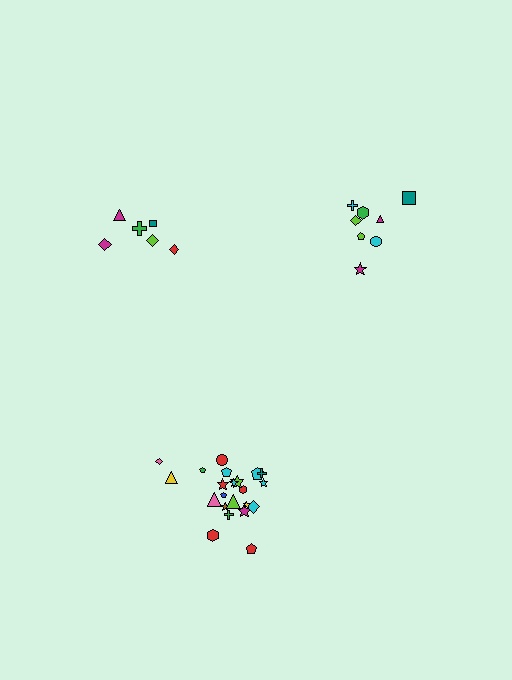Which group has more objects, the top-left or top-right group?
The top-right group.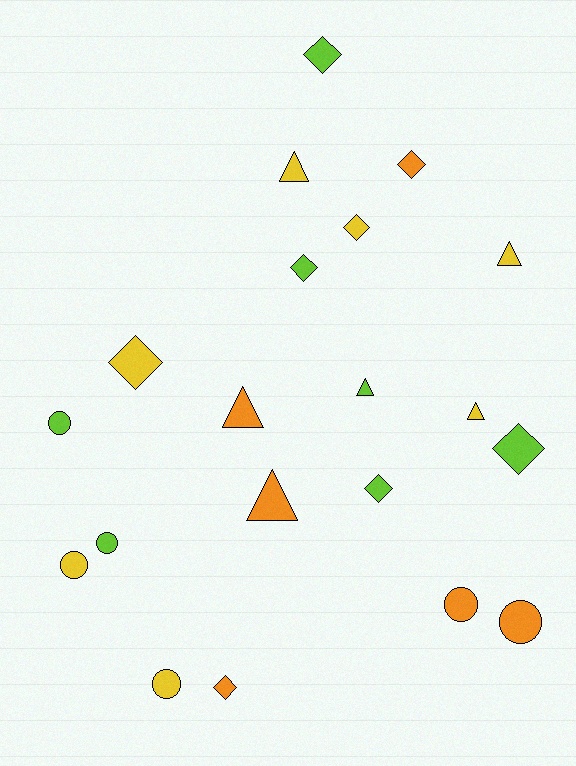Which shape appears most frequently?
Diamond, with 8 objects.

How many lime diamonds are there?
There are 4 lime diamonds.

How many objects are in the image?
There are 20 objects.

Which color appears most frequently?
Yellow, with 7 objects.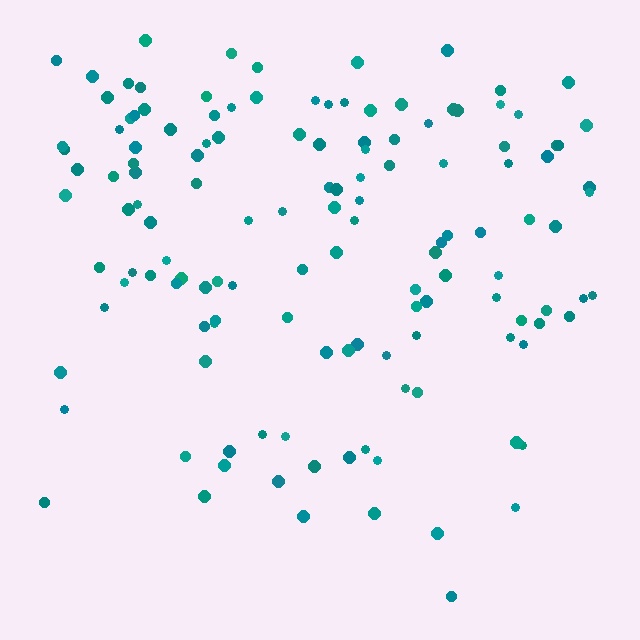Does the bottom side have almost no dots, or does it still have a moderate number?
Still a moderate number, just noticeably fewer than the top.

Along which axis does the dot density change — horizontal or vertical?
Vertical.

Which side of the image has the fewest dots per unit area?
The bottom.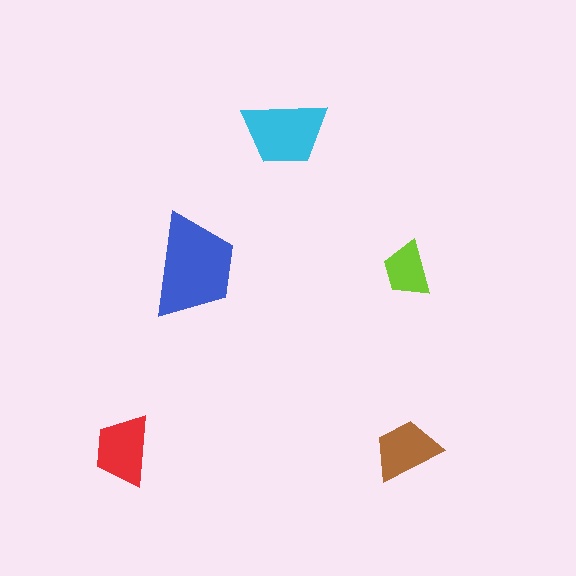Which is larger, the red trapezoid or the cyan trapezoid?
The cyan one.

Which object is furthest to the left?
The red trapezoid is leftmost.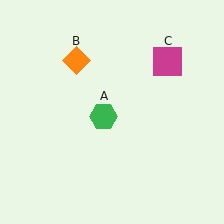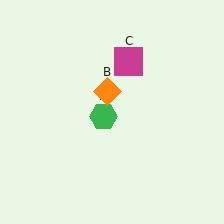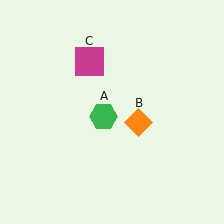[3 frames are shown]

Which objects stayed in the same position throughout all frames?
Green hexagon (object A) remained stationary.